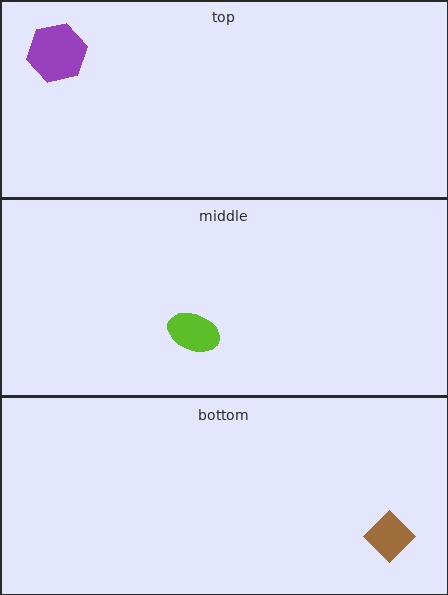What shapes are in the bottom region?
The brown diamond.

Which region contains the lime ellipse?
The middle region.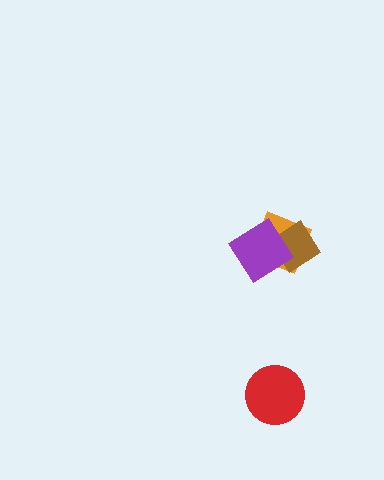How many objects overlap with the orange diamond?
2 objects overlap with the orange diamond.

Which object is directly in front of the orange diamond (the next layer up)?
The brown diamond is directly in front of the orange diamond.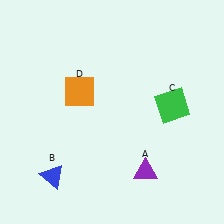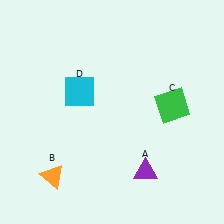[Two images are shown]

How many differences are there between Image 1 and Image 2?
There are 2 differences between the two images.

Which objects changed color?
B changed from blue to orange. D changed from orange to cyan.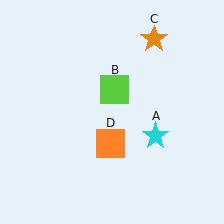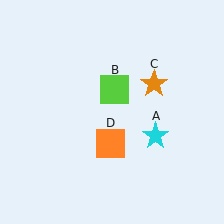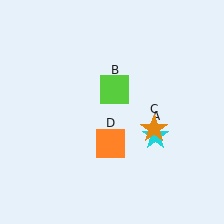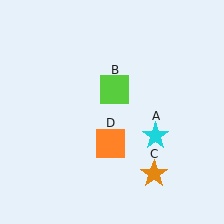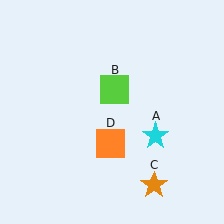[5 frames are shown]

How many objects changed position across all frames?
1 object changed position: orange star (object C).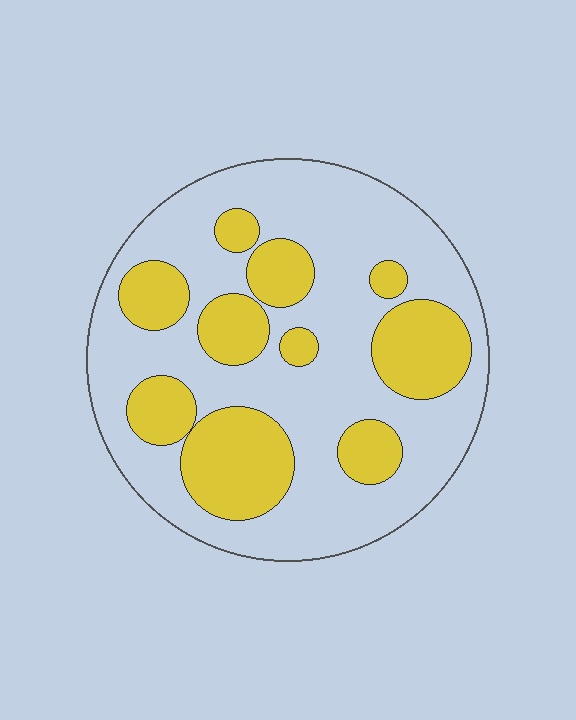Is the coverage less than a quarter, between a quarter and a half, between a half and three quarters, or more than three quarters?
Between a quarter and a half.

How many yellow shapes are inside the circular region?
10.